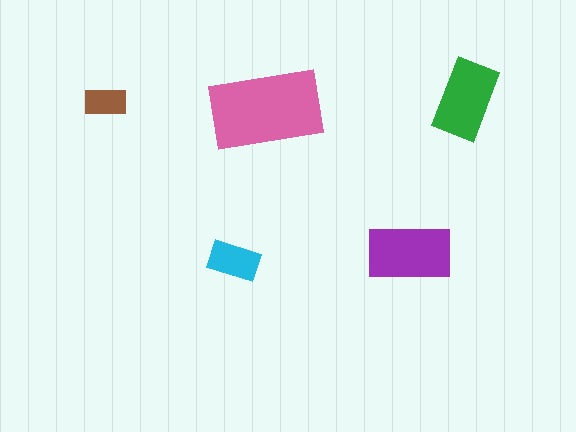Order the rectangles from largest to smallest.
the pink one, the purple one, the green one, the cyan one, the brown one.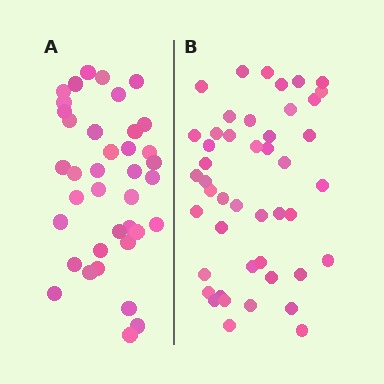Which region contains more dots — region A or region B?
Region B (the right region) has more dots.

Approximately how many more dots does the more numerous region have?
Region B has roughly 8 or so more dots than region A.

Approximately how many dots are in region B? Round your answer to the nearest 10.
About 50 dots. (The exact count is 46, which rounds to 50.)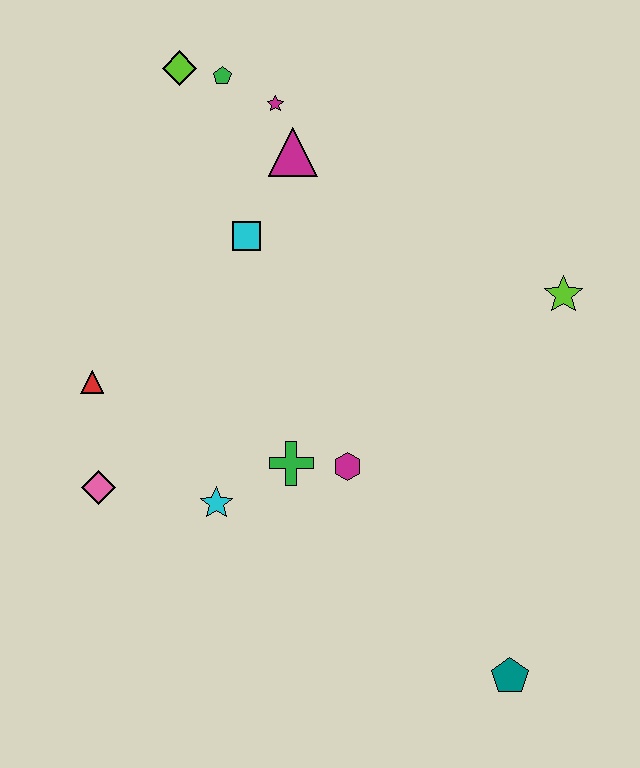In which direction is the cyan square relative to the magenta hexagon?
The cyan square is above the magenta hexagon.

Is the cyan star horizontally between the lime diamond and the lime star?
Yes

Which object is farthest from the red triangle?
The teal pentagon is farthest from the red triangle.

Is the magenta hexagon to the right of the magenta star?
Yes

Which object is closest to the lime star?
The magenta hexagon is closest to the lime star.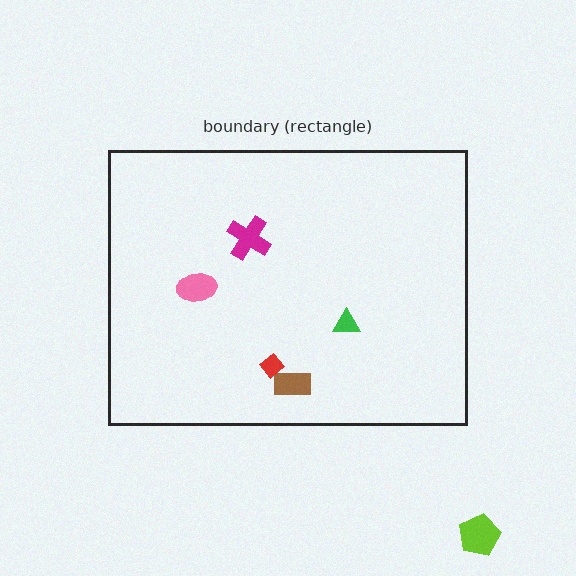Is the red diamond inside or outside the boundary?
Inside.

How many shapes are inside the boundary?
5 inside, 1 outside.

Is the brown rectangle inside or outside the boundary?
Inside.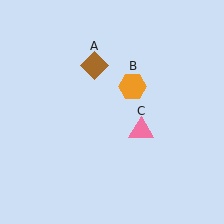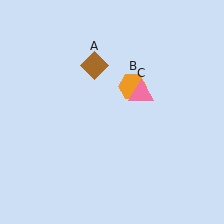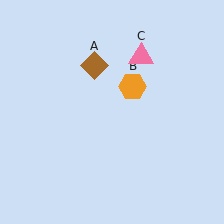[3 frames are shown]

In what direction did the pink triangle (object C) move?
The pink triangle (object C) moved up.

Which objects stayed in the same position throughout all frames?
Brown diamond (object A) and orange hexagon (object B) remained stationary.